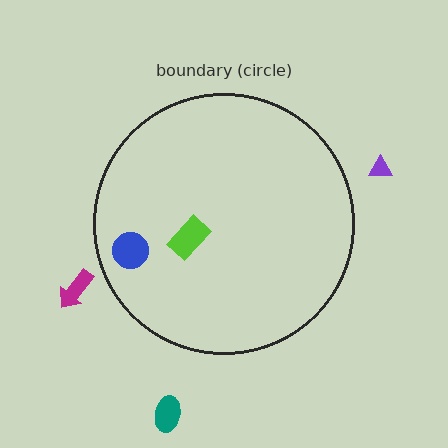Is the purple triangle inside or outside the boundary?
Outside.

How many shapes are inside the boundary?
2 inside, 3 outside.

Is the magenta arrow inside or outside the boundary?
Outside.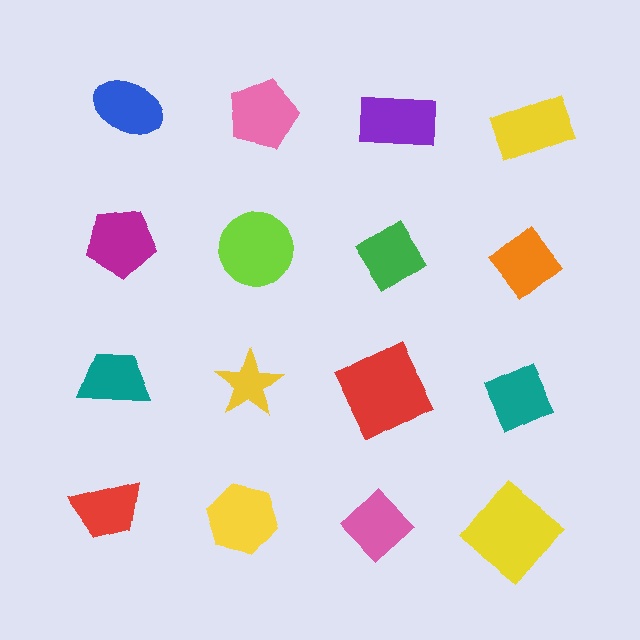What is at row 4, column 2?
A yellow hexagon.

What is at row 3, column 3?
A red square.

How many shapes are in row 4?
4 shapes.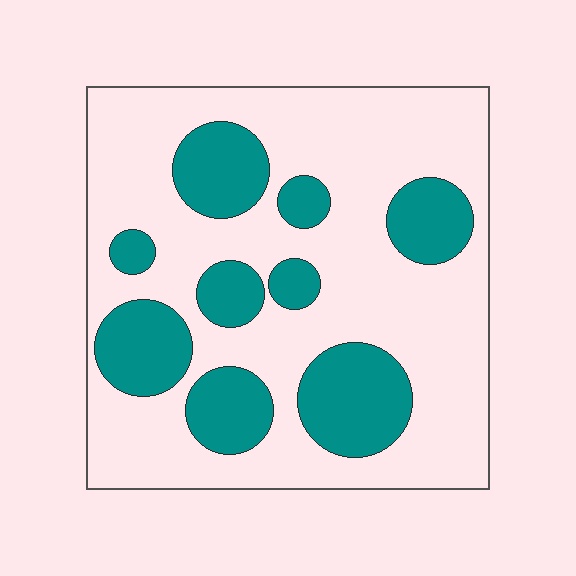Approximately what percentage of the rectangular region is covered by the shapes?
Approximately 30%.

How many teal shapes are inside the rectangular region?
9.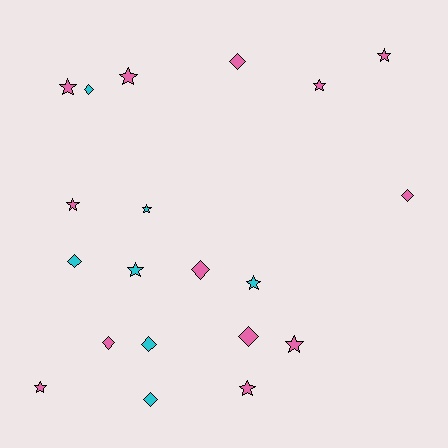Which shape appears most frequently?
Star, with 11 objects.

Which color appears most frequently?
Pink, with 13 objects.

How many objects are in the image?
There are 20 objects.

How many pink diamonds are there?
There are 5 pink diamonds.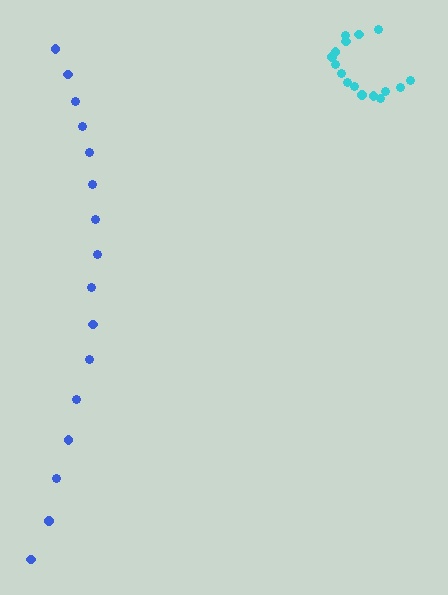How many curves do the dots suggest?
There are 2 distinct paths.